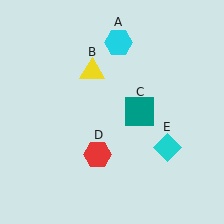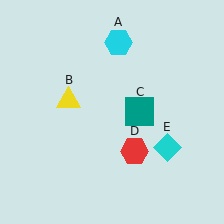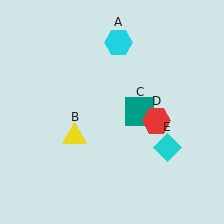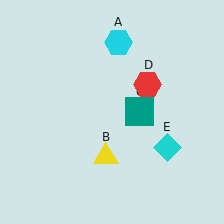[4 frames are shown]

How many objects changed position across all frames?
2 objects changed position: yellow triangle (object B), red hexagon (object D).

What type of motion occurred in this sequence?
The yellow triangle (object B), red hexagon (object D) rotated counterclockwise around the center of the scene.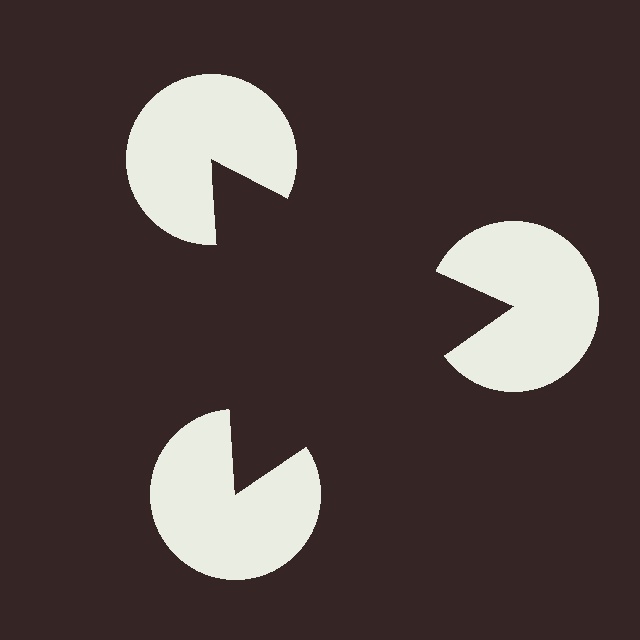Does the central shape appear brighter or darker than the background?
It typically appears slightly darker than the background, even though no actual brightness change is drawn.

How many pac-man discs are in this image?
There are 3 — one at each vertex of the illusory triangle.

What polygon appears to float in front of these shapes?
An illusory triangle — its edges are inferred from the aligned wedge cuts in the pac-man discs, not physically drawn.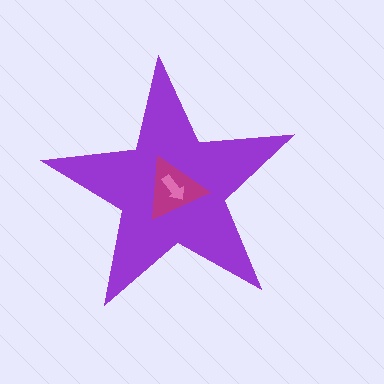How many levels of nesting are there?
3.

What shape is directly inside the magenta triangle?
The pink arrow.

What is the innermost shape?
The pink arrow.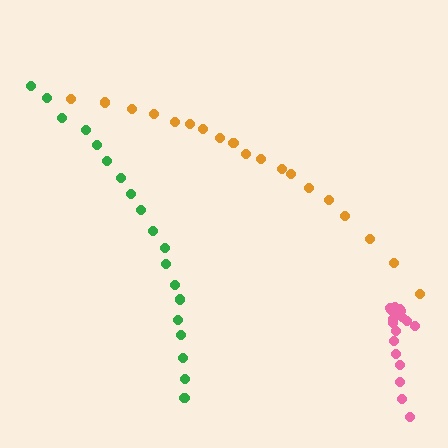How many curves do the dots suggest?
There are 3 distinct paths.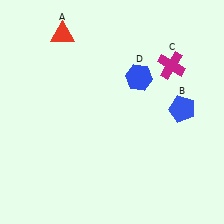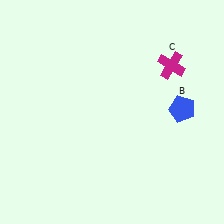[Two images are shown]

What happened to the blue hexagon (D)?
The blue hexagon (D) was removed in Image 2. It was in the top-right area of Image 1.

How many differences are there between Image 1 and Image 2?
There are 2 differences between the two images.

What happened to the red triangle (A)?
The red triangle (A) was removed in Image 2. It was in the top-left area of Image 1.